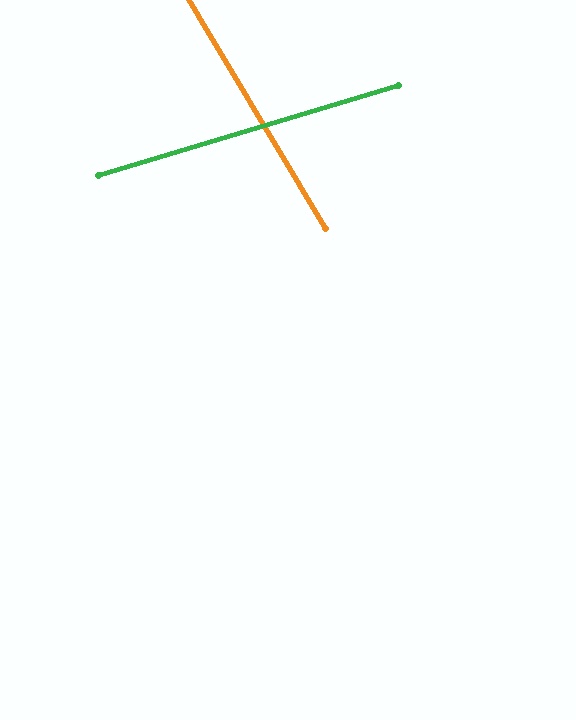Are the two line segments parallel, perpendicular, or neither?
Neither parallel nor perpendicular — they differ by about 76°.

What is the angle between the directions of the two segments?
Approximately 76 degrees.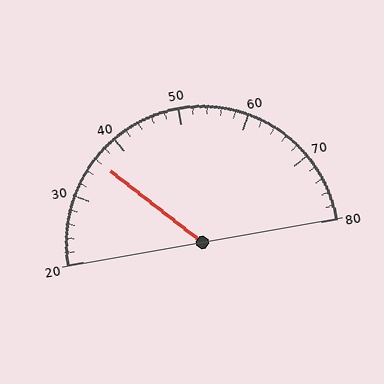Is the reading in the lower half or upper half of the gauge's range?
The reading is in the lower half of the range (20 to 80).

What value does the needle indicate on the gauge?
The needle indicates approximately 36.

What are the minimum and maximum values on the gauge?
The gauge ranges from 20 to 80.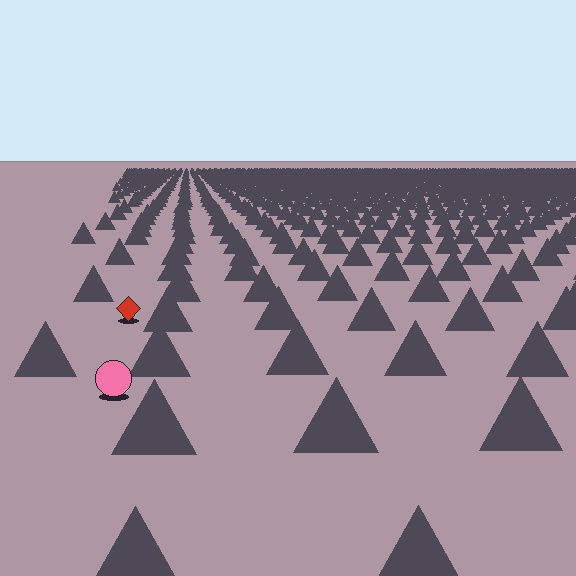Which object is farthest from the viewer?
The red diamond is farthest from the viewer. It appears smaller and the ground texture around it is denser.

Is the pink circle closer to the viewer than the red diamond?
Yes. The pink circle is closer — you can tell from the texture gradient: the ground texture is coarser near it.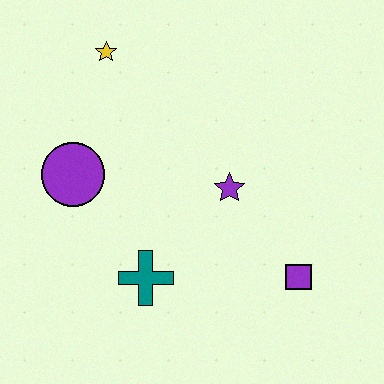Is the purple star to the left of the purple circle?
No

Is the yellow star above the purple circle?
Yes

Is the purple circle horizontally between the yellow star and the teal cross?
No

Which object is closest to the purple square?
The purple star is closest to the purple square.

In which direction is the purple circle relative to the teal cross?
The purple circle is above the teal cross.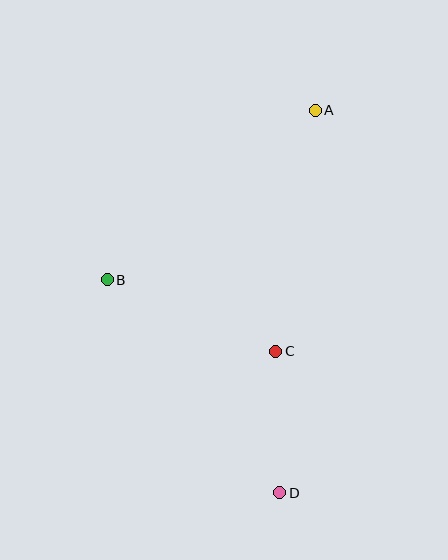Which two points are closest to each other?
Points C and D are closest to each other.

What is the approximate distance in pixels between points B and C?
The distance between B and C is approximately 183 pixels.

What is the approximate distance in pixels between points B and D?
The distance between B and D is approximately 274 pixels.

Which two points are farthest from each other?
Points A and D are farthest from each other.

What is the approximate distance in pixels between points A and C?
The distance between A and C is approximately 244 pixels.